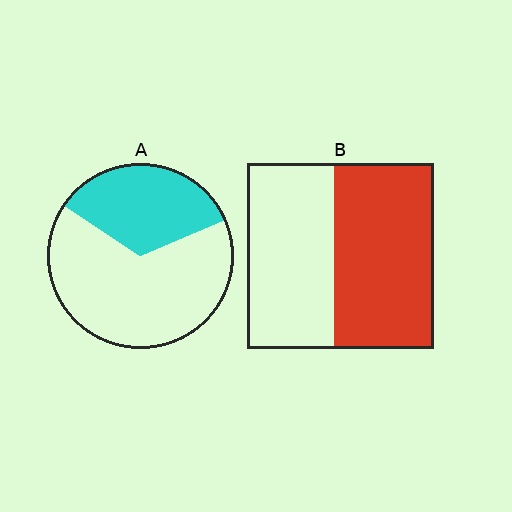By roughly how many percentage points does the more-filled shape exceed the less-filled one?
By roughly 20 percentage points (B over A).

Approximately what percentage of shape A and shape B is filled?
A is approximately 35% and B is approximately 55%.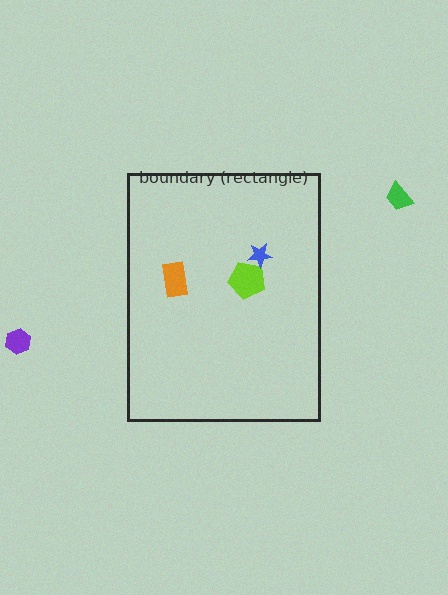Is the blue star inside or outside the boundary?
Inside.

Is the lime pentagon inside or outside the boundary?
Inside.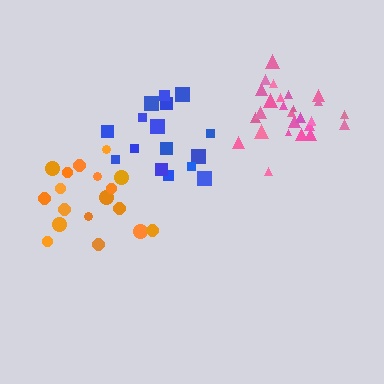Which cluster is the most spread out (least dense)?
Orange.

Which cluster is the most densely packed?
Pink.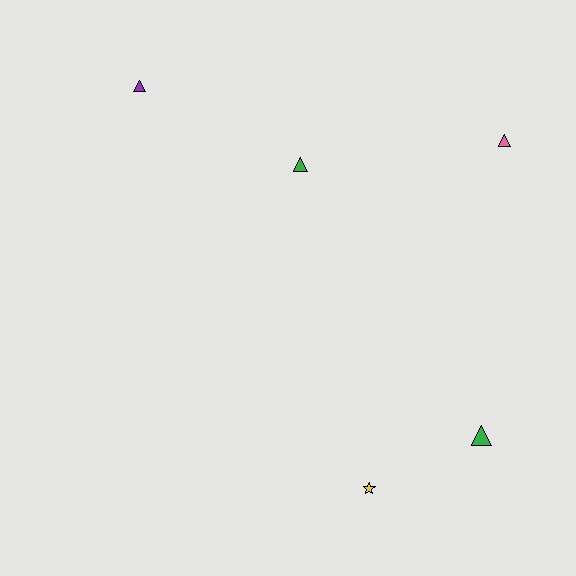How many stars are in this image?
There is 1 star.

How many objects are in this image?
There are 5 objects.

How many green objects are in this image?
There are 2 green objects.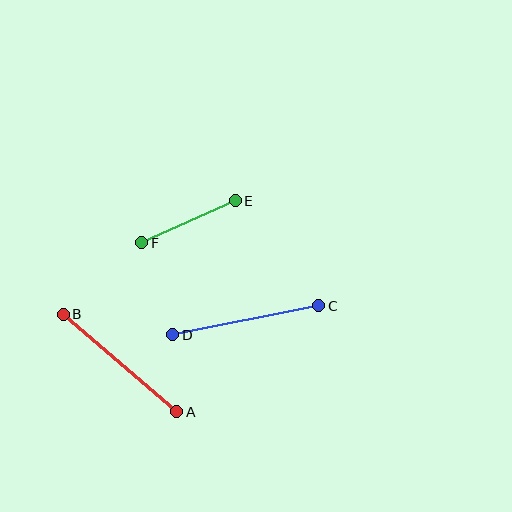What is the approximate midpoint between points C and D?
The midpoint is at approximately (246, 320) pixels.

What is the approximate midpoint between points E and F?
The midpoint is at approximately (188, 222) pixels.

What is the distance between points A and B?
The distance is approximately 150 pixels.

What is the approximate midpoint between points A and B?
The midpoint is at approximately (120, 363) pixels.